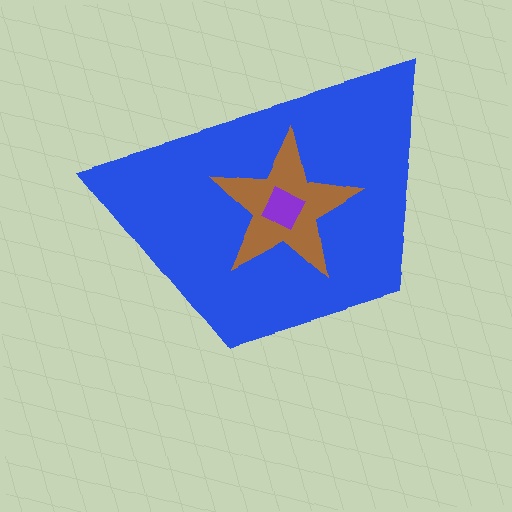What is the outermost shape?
The blue trapezoid.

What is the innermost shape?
The purple square.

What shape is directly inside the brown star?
The purple square.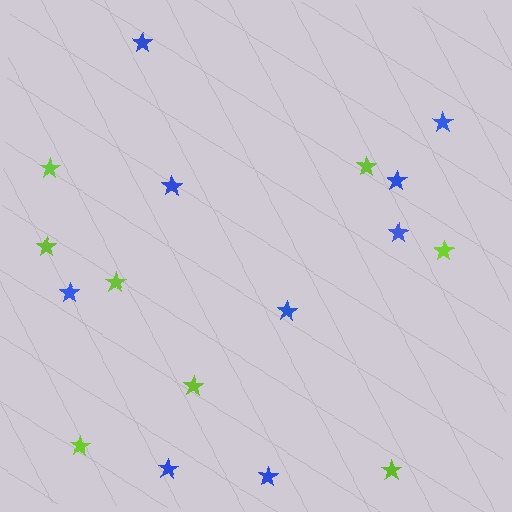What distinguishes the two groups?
There are 2 groups: one group of lime stars (8) and one group of blue stars (9).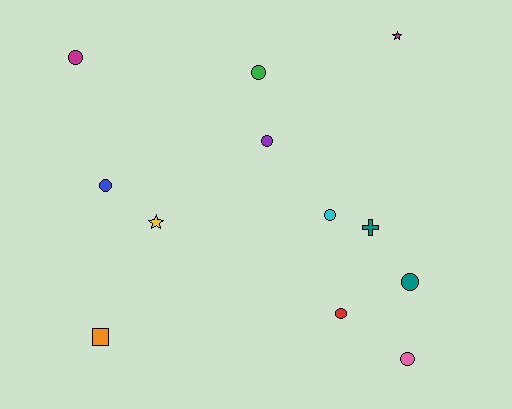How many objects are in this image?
There are 12 objects.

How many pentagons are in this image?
There are no pentagons.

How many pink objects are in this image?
There is 1 pink object.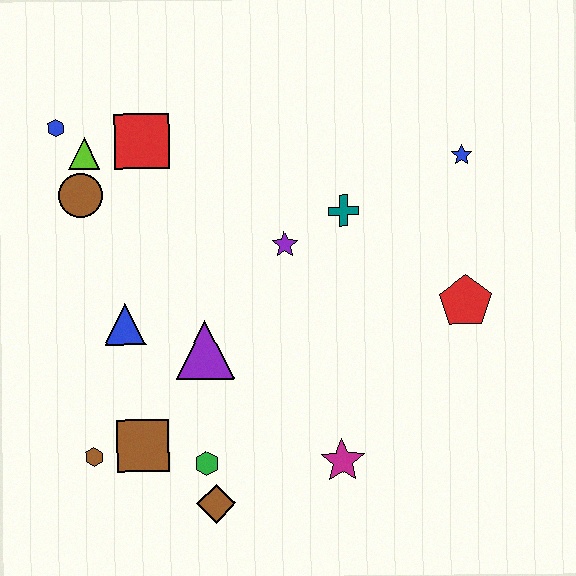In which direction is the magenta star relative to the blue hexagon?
The magenta star is below the blue hexagon.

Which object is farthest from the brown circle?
The red pentagon is farthest from the brown circle.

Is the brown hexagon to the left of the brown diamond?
Yes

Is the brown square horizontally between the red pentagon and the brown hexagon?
Yes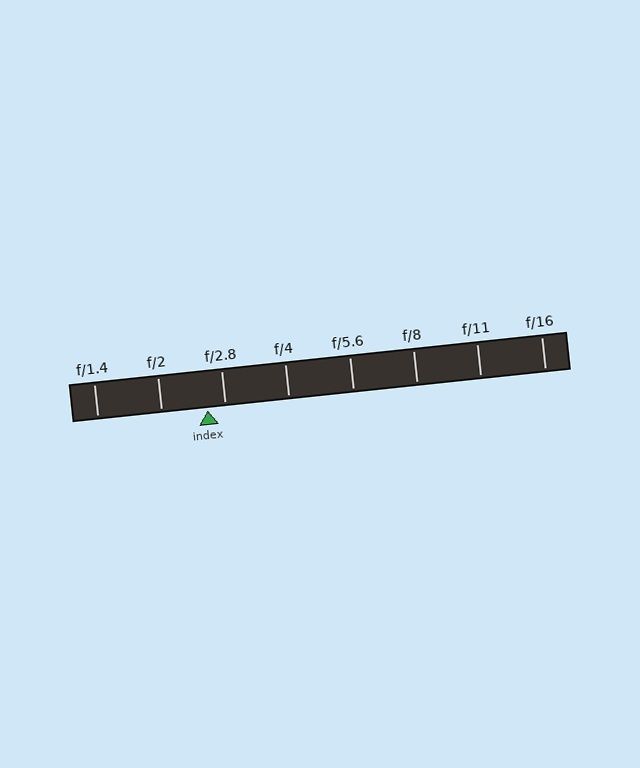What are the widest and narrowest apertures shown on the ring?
The widest aperture shown is f/1.4 and the narrowest is f/16.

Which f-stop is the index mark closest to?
The index mark is closest to f/2.8.